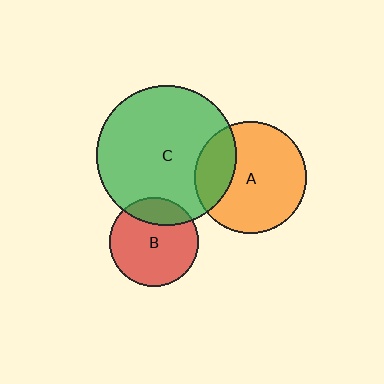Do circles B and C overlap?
Yes.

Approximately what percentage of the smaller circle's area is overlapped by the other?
Approximately 20%.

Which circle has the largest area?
Circle C (green).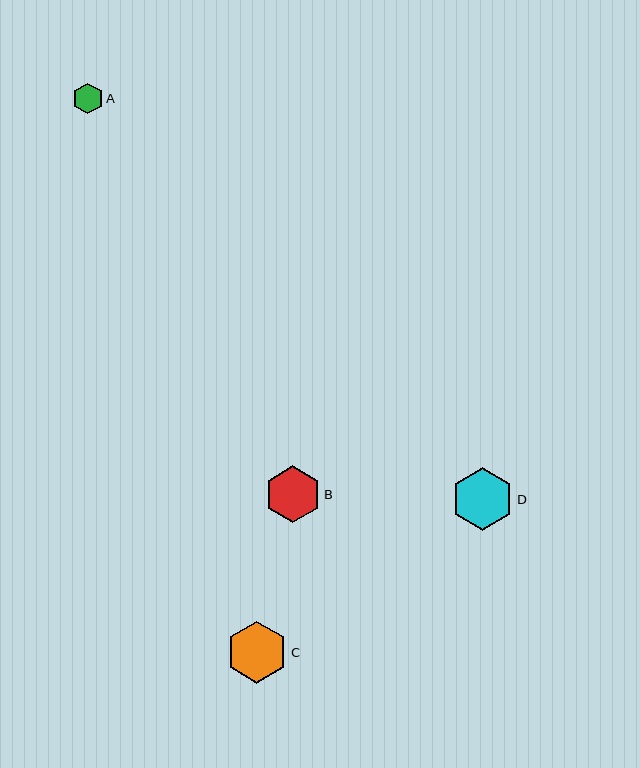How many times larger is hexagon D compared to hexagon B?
Hexagon D is approximately 1.1 times the size of hexagon B.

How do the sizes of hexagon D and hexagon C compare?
Hexagon D and hexagon C are approximately the same size.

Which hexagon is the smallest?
Hexagon A is the smallest with a size of approximately 31 pixels.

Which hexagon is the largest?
Hexagon D is the largest with a size of approximately 63 pixels.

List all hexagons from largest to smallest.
From largest to smallest: D, C, B, A.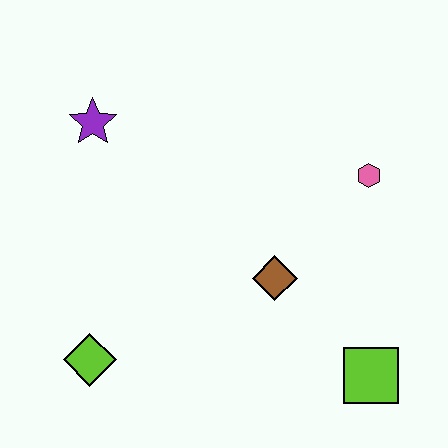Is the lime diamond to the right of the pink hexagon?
No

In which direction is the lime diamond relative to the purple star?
The lime diamond is below the purple star.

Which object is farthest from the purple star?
The lime square is farthest from the purple star.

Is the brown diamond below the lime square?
No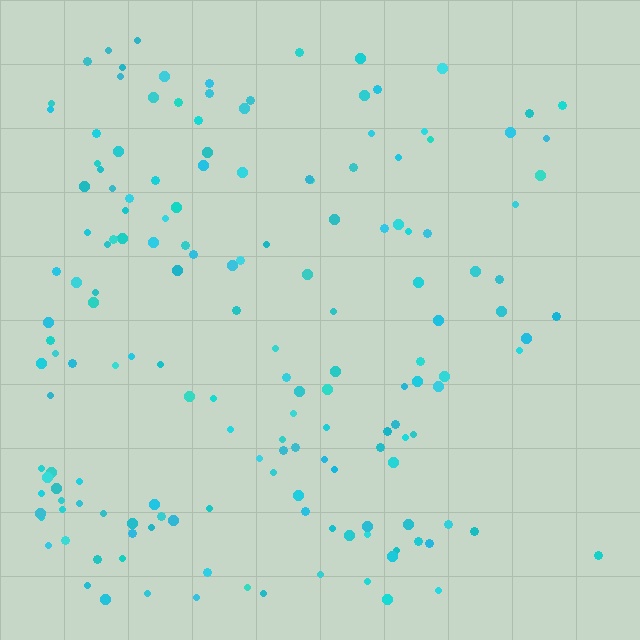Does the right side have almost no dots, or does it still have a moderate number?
Still a moderate number, just noticeably fewer than the left.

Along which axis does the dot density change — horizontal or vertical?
Horizontal.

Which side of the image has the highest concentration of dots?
The left.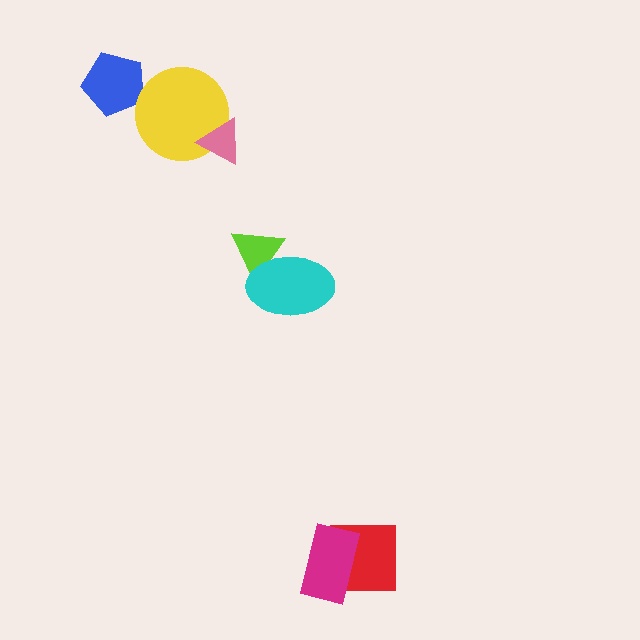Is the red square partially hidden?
Yes, it is partially covered by another shape.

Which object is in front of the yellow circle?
The pink triangle is in front of the yellow circle.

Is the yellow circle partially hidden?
Yes, it is partially covered by another shape.